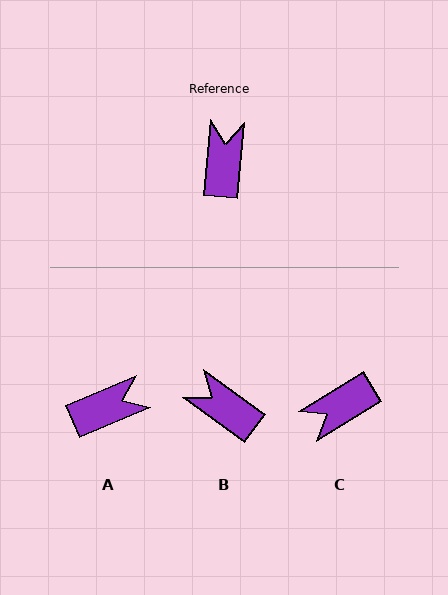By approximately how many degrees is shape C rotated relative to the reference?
Approximately 127 degrees counter-clockwise.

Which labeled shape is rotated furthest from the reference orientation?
C, about 127 degrees away.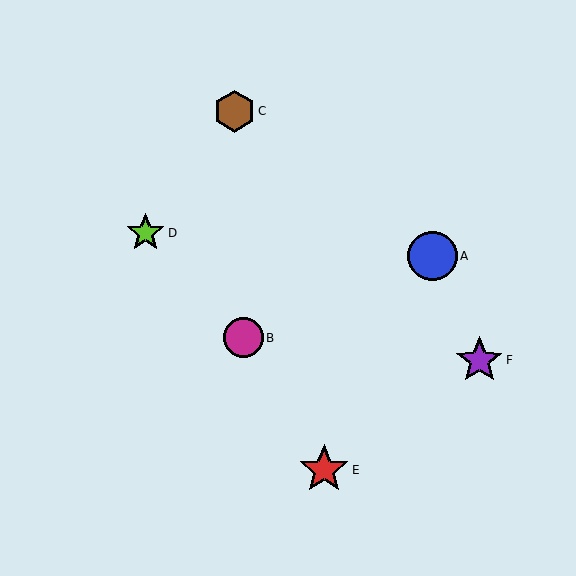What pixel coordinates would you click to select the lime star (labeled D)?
Click at (145, 233) to select the lime star D.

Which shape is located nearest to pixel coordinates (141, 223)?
The lime star (labeled D) at (145, 233) is nearest to that location.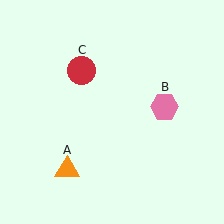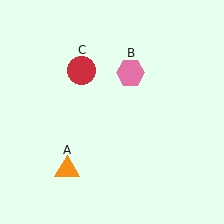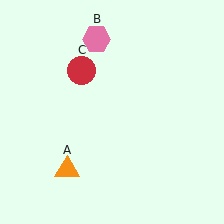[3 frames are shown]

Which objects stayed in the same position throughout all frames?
Orange triangle (object A) and red circle (object C) remained stationary.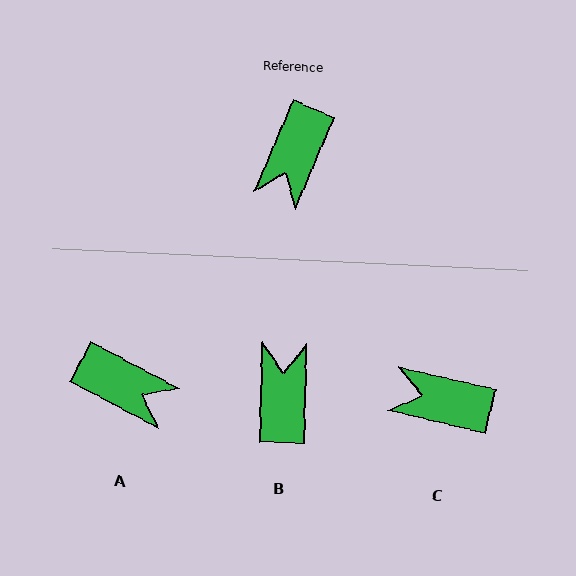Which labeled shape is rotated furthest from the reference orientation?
B, about 158 degrees away.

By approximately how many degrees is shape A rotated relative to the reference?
Approximately 85 degrees counter-clockwise.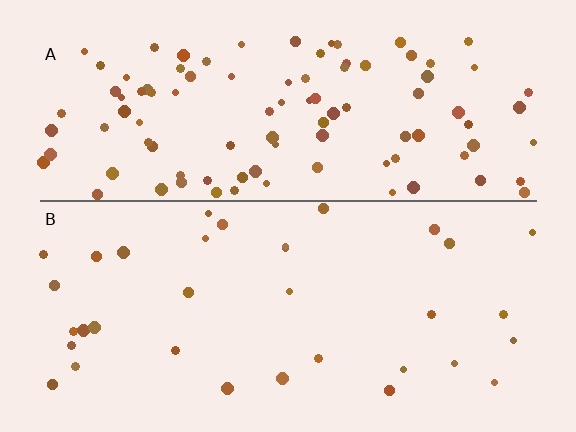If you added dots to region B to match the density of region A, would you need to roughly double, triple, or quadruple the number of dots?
Approximately triple.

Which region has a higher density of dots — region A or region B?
A (the top).